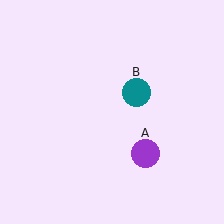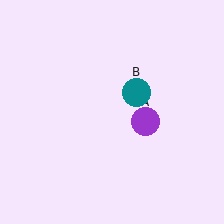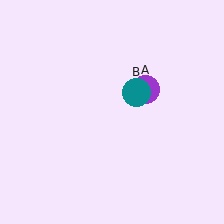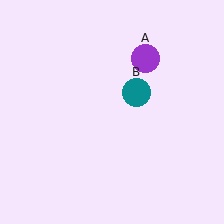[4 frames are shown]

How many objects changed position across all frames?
1 object changed position: purple circle (object A).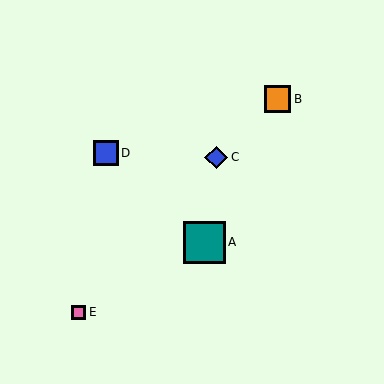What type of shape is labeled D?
Shape D is a blue square.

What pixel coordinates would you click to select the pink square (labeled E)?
Click at (79, 312) to select the pink square E.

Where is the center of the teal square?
The center of the teal square is at (204, 242).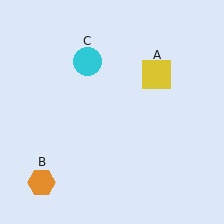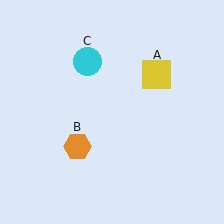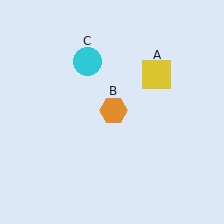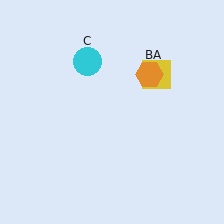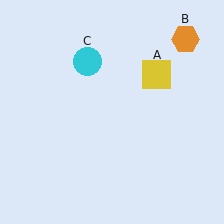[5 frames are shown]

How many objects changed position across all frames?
1 object changed position: orange hexagon (object B).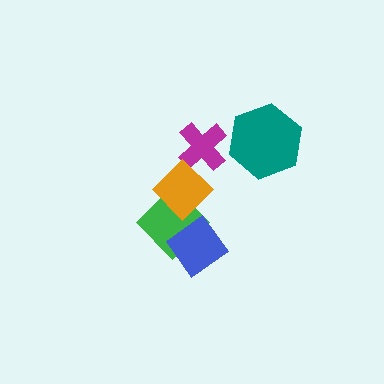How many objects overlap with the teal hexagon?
0 objects overlap with the teal hexagon.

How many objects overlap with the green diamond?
2 objects overlap with the green diamond.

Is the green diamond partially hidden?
Yes, it is partially covered by another shape.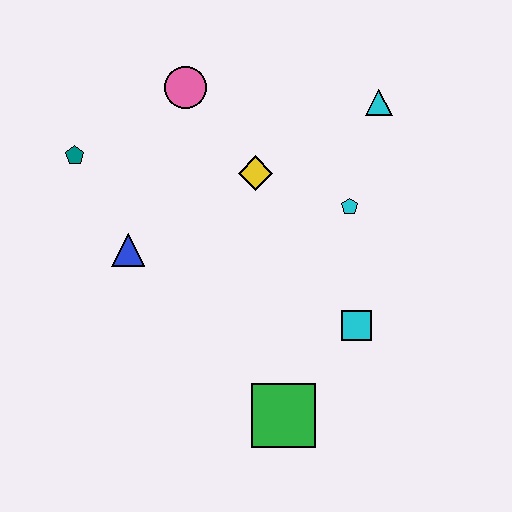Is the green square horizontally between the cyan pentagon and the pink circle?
Yes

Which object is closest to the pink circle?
The yellow diamond is closest to the pink circle.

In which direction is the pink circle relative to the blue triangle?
The pink circle is above the blue triangle.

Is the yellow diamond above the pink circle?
No